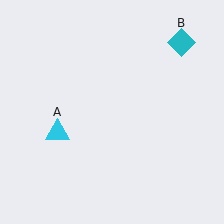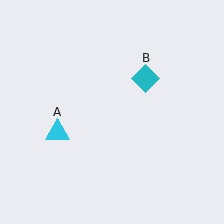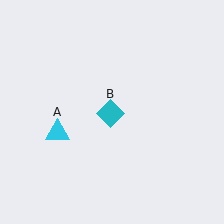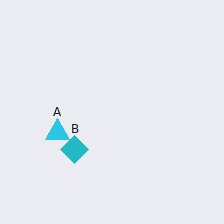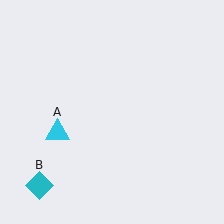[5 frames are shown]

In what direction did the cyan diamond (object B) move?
The cyan diamond (object B) moved down and to the left.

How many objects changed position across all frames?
1 object changed position: cyan diamond (object B).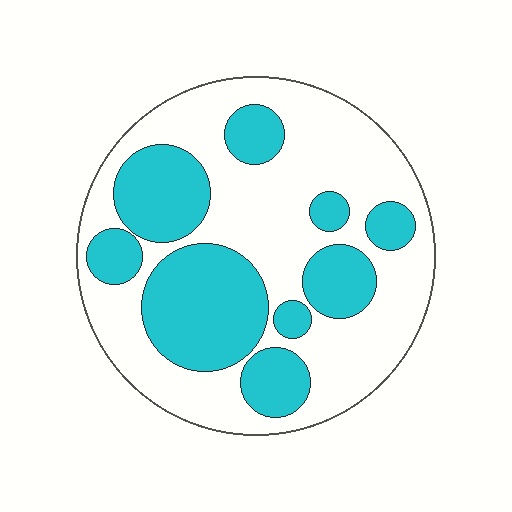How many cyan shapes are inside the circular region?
9.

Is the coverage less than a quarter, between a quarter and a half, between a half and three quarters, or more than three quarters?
Between a quarter and a half.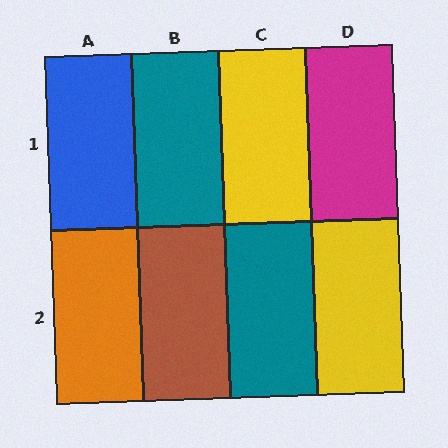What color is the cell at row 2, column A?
Orange.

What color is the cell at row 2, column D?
Yellow.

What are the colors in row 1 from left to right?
Blue, teal, yellow, magenta.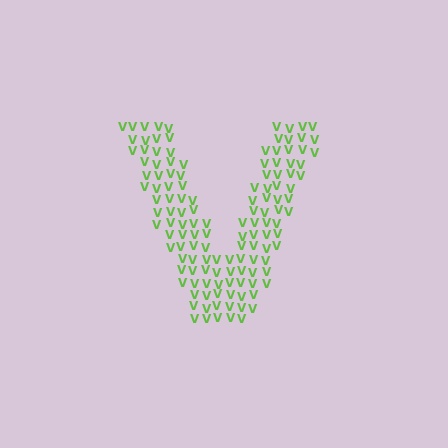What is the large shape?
The large shape is the letter V.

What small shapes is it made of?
It is made of small letter V's.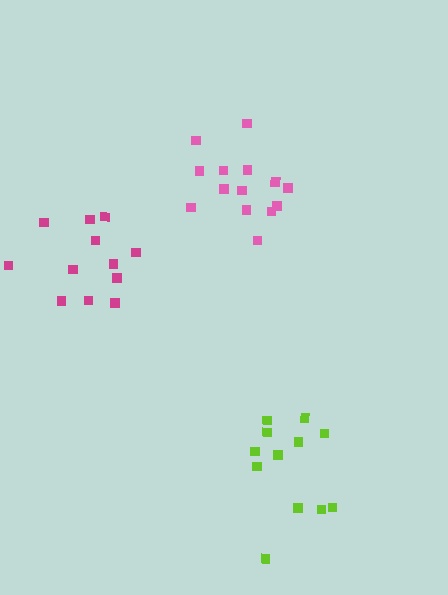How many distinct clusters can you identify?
There are 3 distinct clusters.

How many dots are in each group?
Group 1: 12 dots, Group 2: 14 dots, Group 3: 12 dots (38 total).